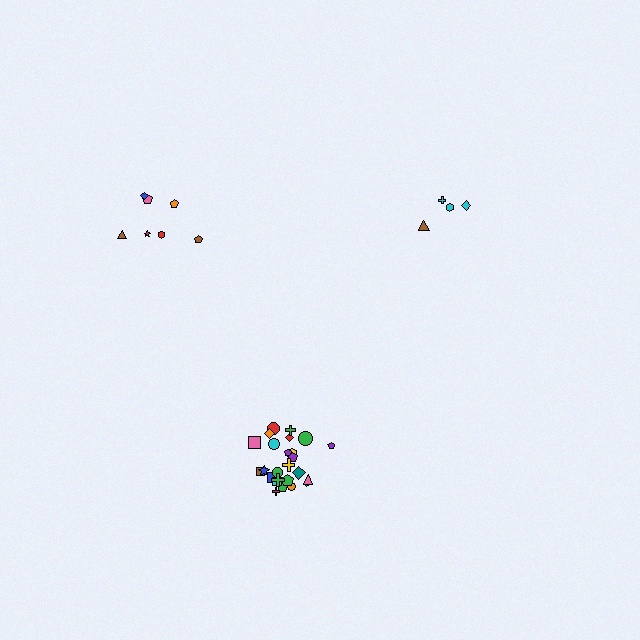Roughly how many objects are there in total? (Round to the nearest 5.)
Roughly 35 objects in total.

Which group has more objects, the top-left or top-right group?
The top-left group.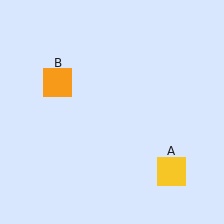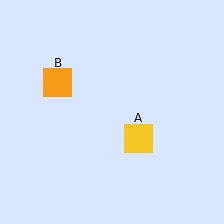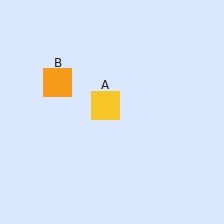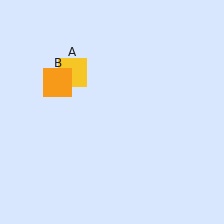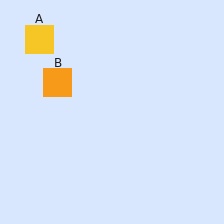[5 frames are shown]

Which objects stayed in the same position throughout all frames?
Orange square (object B) remained stationary.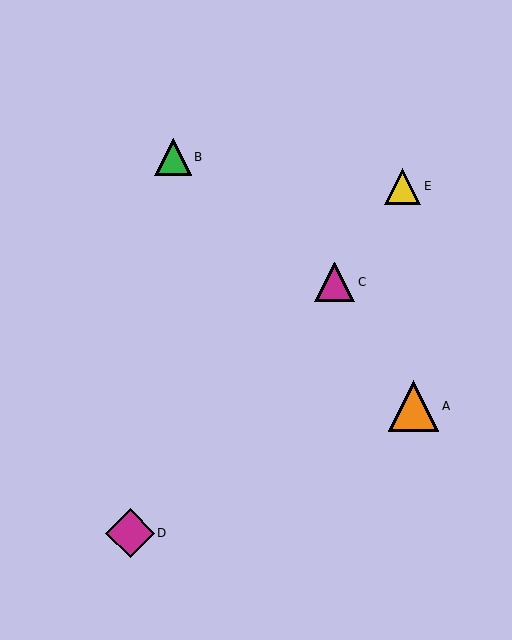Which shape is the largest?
The orange triangle (labeled A) is the largest.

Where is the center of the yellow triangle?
The center of the yellow triangle is at (403, 186).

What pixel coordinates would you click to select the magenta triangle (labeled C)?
Click at (335, 282) to select the magenta triangle C.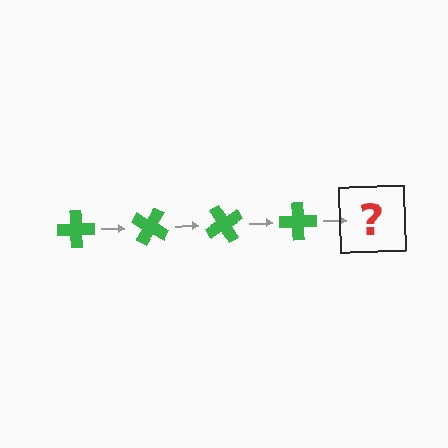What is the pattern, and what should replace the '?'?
The pattern is that the cross rotates 30 degrees each step. The '?' should be a green cross rotated 120 degrees.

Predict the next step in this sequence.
The next step is a green cross rotated 120 degrees.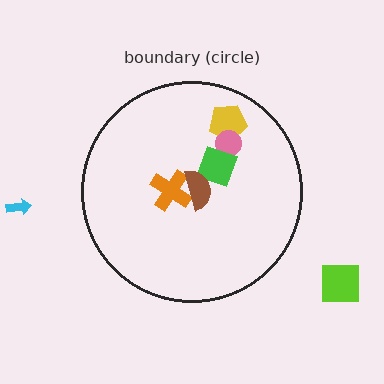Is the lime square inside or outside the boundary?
Outside.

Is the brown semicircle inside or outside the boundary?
Inside.